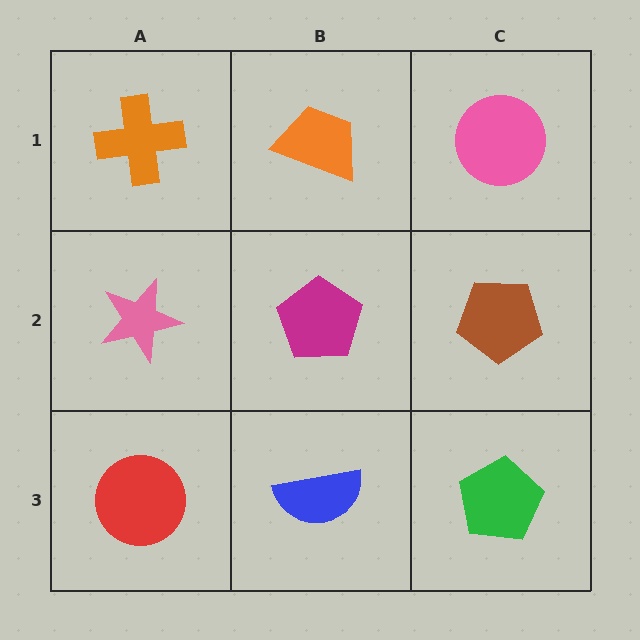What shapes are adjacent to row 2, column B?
An orange trapezoid (row 1, column B), a blue semicircle (row 3, column B), a pink star (row 2, column A), a brown pentagon (row 2, column C).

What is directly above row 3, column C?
A brown pentagon.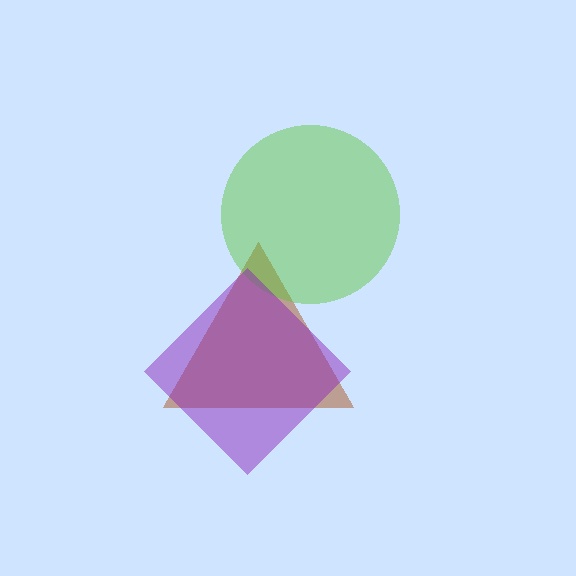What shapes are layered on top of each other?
The layered shapes are: a brown triangle, a lime circle, a purple diamond.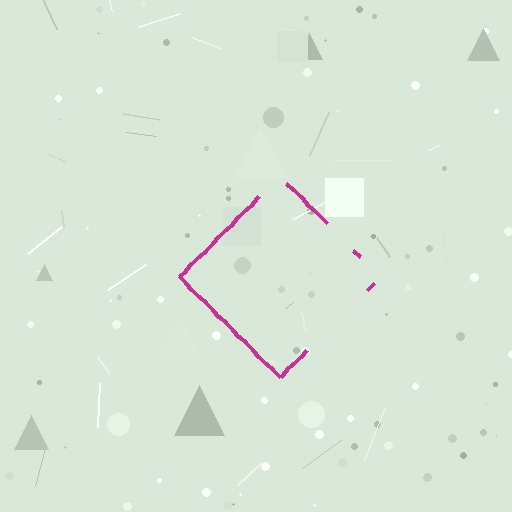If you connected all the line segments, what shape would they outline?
They would outline a diamond.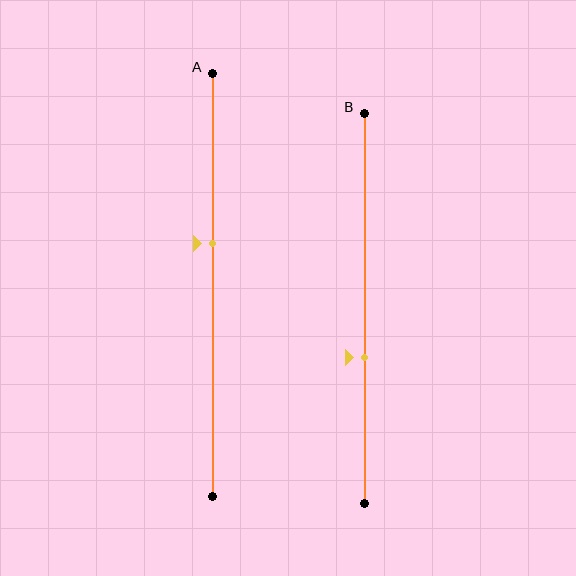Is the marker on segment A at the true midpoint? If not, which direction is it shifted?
No, the marker on segment A is shifted upward by about 10% of the segment length.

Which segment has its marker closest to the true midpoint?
Segment A has its marker closest to the true midpoint.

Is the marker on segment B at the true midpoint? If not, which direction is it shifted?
No, the marker on segment B is shifted downward by about 12% of the segment length.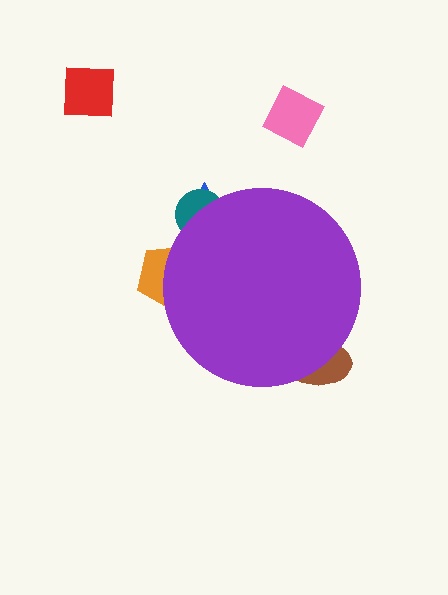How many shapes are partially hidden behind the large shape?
4 shapes are partially hidden.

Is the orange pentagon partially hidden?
Yes, the orange pentagon is partially hidden behind the purple circle.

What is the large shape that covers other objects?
A purple circle.